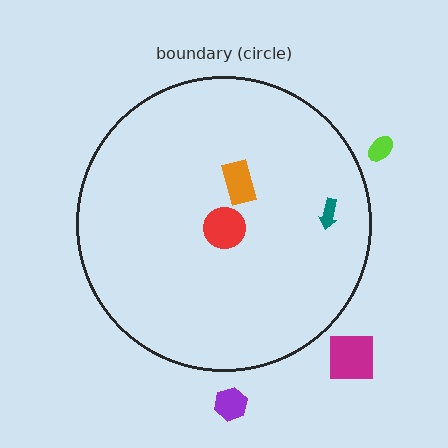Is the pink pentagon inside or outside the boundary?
Inside.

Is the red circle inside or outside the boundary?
Inside.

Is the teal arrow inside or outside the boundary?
Inside.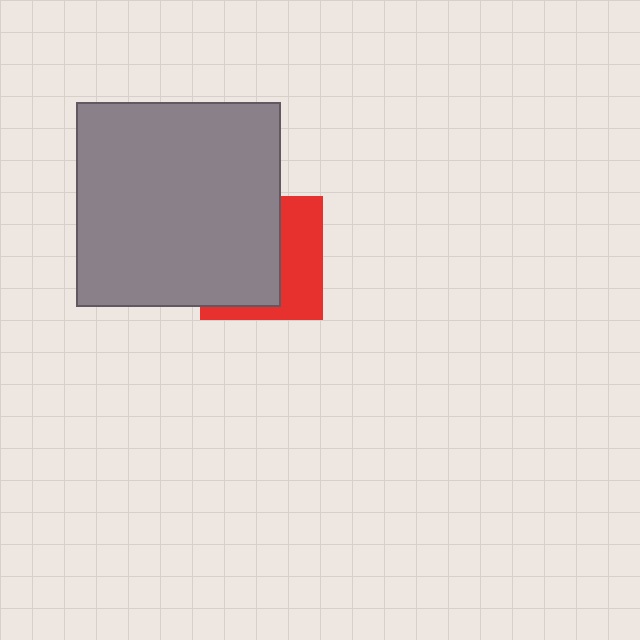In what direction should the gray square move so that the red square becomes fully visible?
The gray square should move left. That is the shortest direction to clear the overlap and leave the red square fully visible.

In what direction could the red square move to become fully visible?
The red square could move right. That would shift it out from behind the gray square entirely.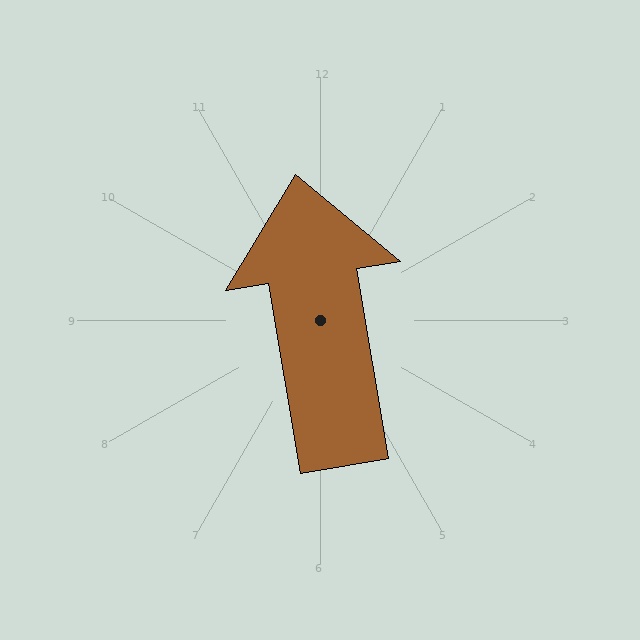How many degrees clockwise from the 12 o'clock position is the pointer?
Approximately 351 degrees.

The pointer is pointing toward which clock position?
Roughly 12 o'clock.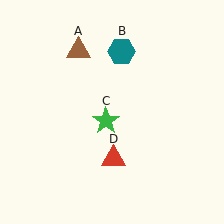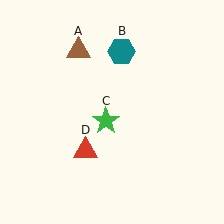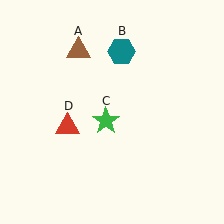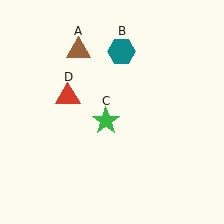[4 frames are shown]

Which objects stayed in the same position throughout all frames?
Brown triangle (object A) and teal hexagon (object B) and green star (object C) remained stationary.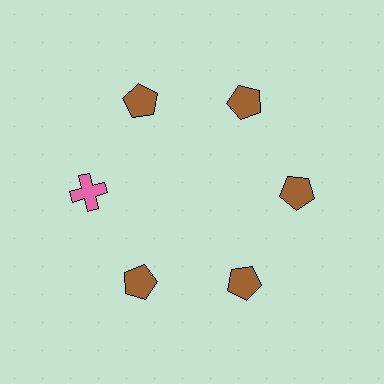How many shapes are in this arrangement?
There are 6 shapes arranged in a ring pattern.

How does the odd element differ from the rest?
It differs in both color (pink instead of brown) and shape (cross instead of pentagon).